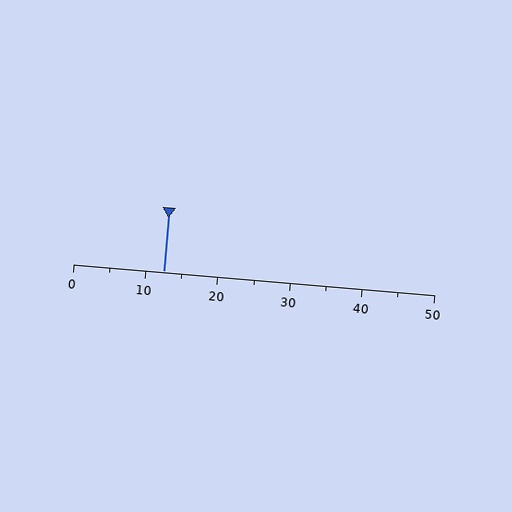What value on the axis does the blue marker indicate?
The marker indicates approximately 12.5.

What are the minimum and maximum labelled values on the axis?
The axis runs from 0 to 50.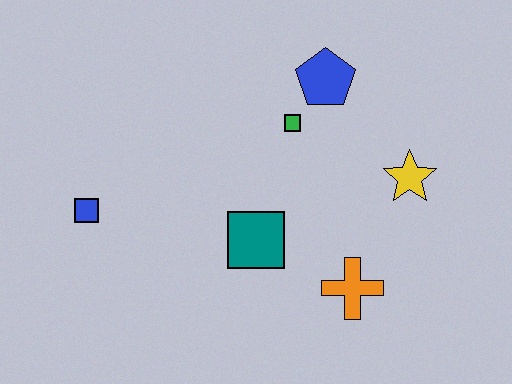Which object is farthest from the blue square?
The yellow star is farthest from the blue square.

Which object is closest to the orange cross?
The teal square is closest to the orange cross.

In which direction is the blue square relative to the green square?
The blue square is to the left of the green square.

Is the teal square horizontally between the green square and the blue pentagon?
No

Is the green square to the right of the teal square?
Yes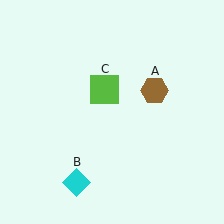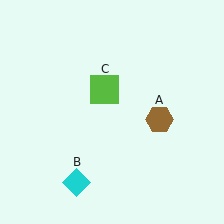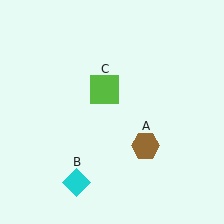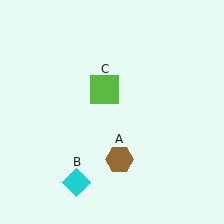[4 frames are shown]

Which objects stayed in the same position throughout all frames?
Cyan diamond (object B) and lime square (object C) remained stationary.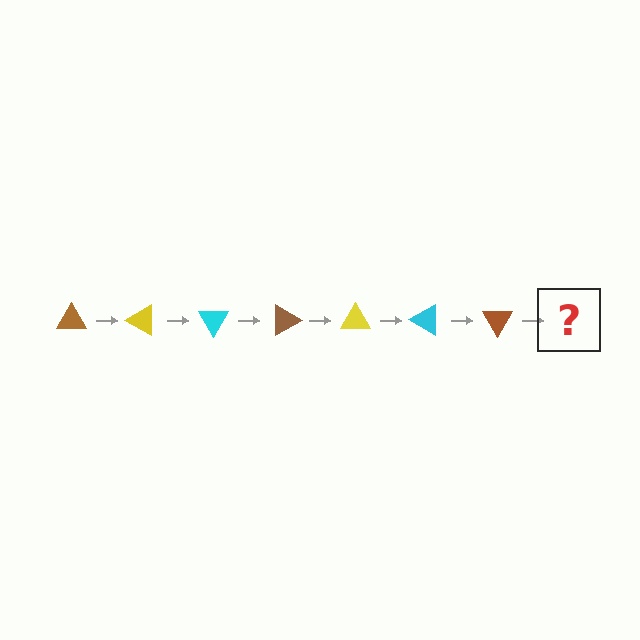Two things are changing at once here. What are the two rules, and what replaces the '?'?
The two rules are that it rotates 30 degrees each step and the color cycles through brown, yellow, and cyan. The '?' should be a yellow triangle, rotated 210 degrees from the start.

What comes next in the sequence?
The next element should be a yellow triangle, rotated 210 degrees from the start.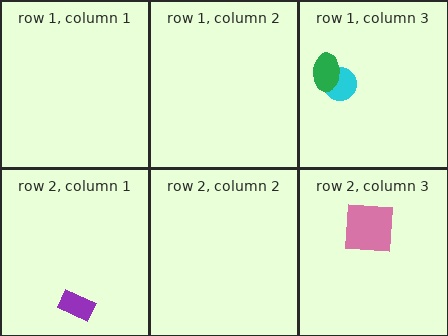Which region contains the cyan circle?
The row 1, column 3 region.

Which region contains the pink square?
The row 2, column 3 region.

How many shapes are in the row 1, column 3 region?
2.